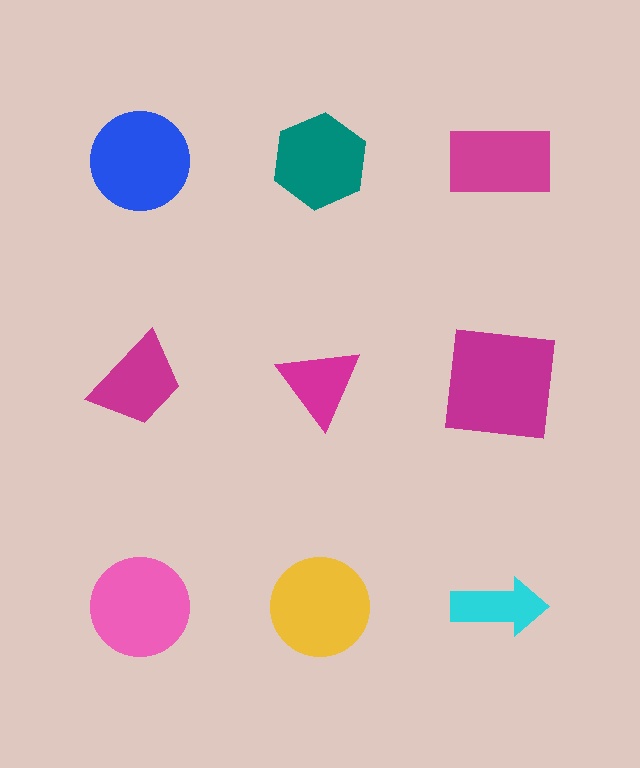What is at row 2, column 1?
A magenta trapezoid.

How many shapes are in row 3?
3 shapes.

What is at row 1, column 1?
A blue circle.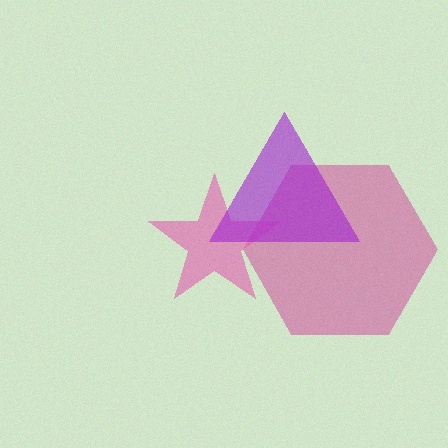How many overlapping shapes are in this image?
There are 3 overlapping shapes in the image.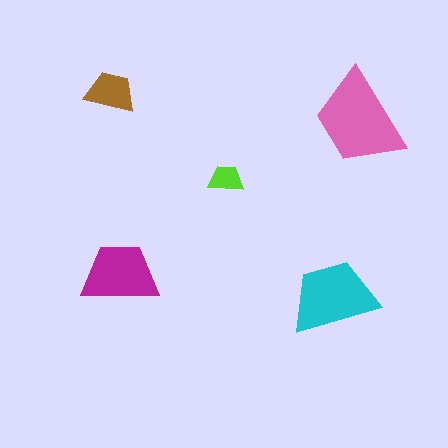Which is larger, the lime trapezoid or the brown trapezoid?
The brown one.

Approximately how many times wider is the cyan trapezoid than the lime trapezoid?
About 2.5 times wider.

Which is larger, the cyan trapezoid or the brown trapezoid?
The cyan one.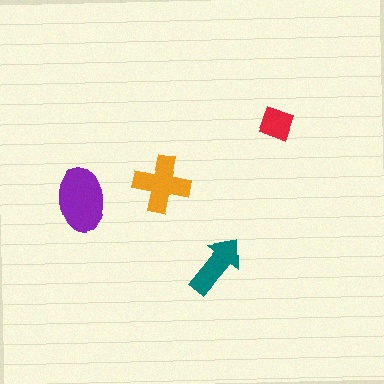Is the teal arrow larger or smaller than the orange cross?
Smaller.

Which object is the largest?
The purple ellipse.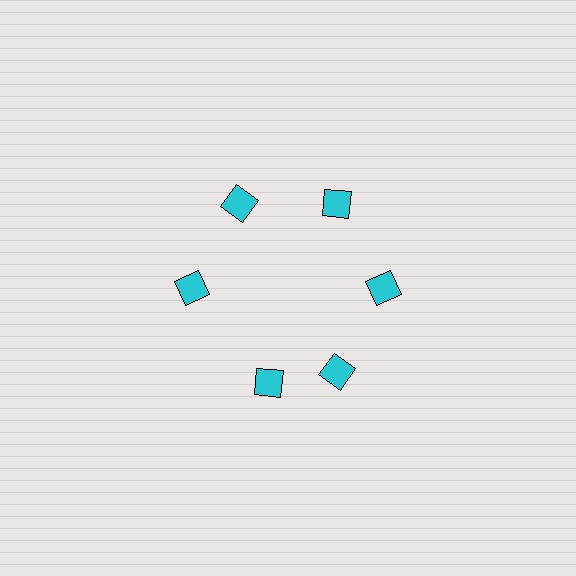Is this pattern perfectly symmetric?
No. The 6 cyan diamonds are arranged in a ring, but one element near the 7 o'clock position is rotated out of alignment along the ring, breaking the 6-fold rotational symmetry.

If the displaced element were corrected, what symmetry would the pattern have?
It would have 6-fold rotational symmetry — the pattern would map onto itself every 60 degrees.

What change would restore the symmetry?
The symmetry would be restored by rotating it back into even spacing with its neighbors so that all 6 diamonds sit at equal angles and equal distance from the center.